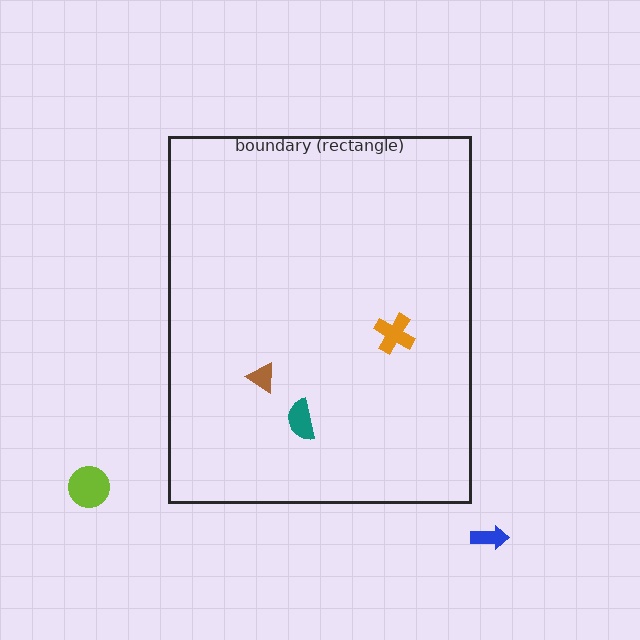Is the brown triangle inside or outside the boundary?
Inside.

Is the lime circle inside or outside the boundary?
Outside.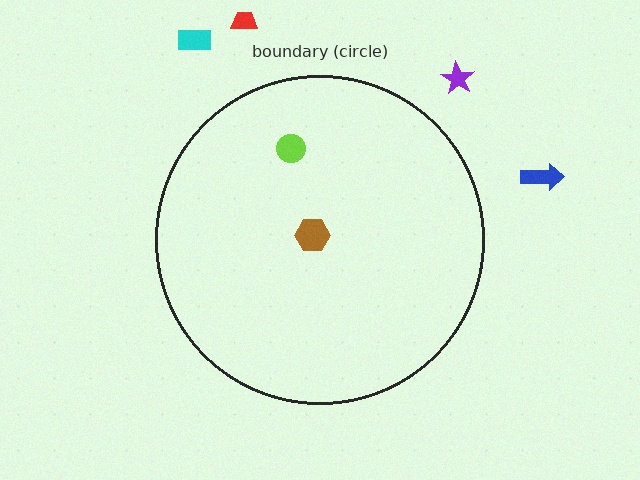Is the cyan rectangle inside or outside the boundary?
Outside.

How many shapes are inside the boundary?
2 inside, 4 outside.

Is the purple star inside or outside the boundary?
Outside.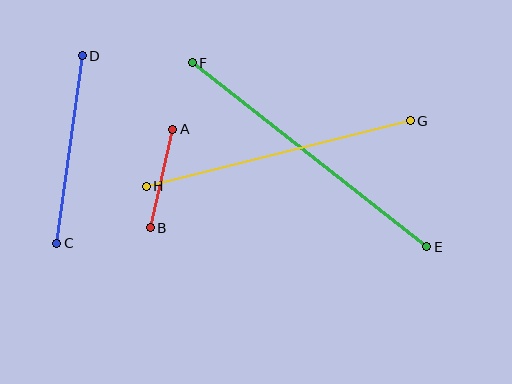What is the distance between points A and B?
The distance is approximately 101 pixels.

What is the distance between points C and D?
The distance is approximately 189 pixels.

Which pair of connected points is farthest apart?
Points E and F are farthest apart.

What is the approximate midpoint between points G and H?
The midpoint is at approximately (278, 153) pixels.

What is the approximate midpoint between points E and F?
The midpoint is at approximately (310, 155) pixels.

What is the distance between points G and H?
The distance is approximately 272 pixels.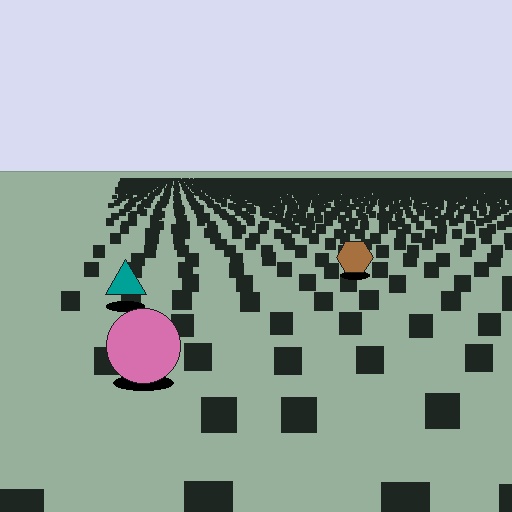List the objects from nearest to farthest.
From nearest to farthest: the pink circle, the teal triangle, the brown hexagon.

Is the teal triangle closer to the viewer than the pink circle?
No. The pink circle is closer — you can tell from the texture gradient: the ground texture is coarser near it.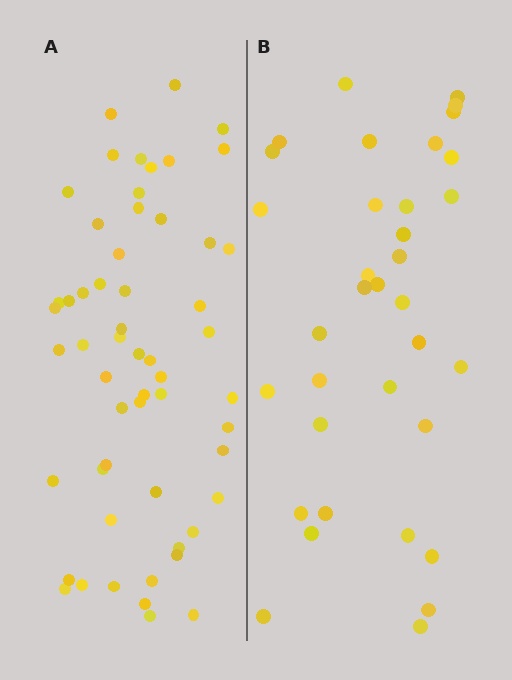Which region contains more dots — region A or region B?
Region A (the left region) has more dots.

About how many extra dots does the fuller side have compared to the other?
Region A has approximately 20 more dots than region B.